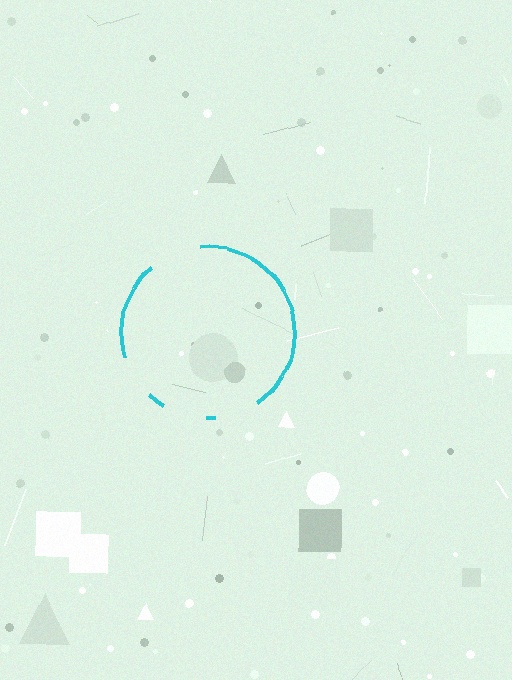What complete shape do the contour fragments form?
The contour fragments form a circle.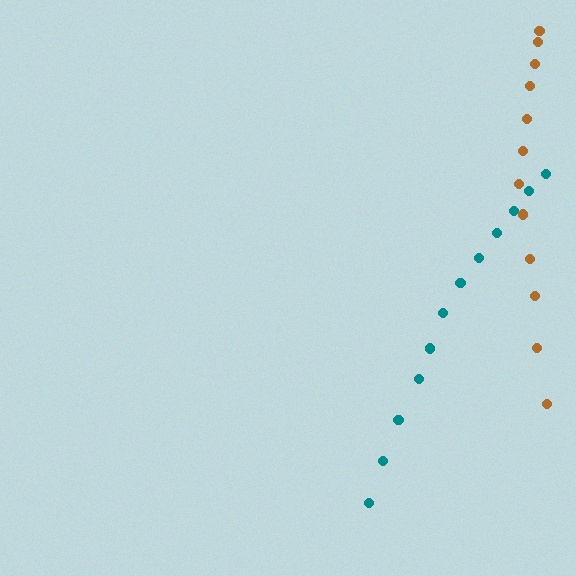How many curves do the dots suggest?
There are 2 distinct paths.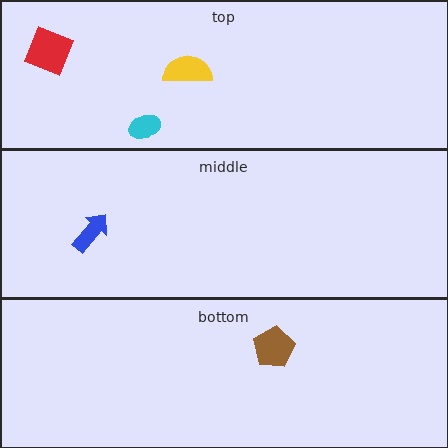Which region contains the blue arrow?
The middle region.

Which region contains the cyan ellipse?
The top region.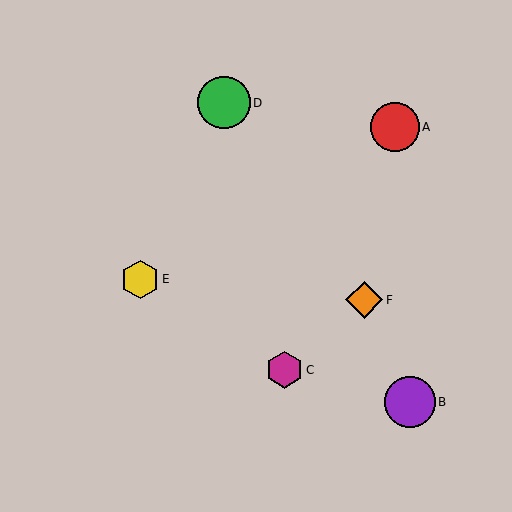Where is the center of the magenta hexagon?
The center of the magenta hexagon is at (284, 370).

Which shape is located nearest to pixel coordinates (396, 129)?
The red circle (labeled A) at (395, 127) is nearest to that location.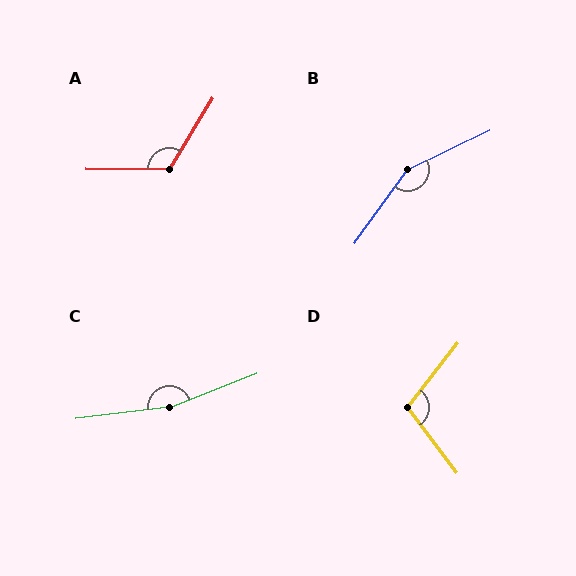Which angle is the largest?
C, at approximately 166 degrees.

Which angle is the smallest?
D, at approximately 105 degrees.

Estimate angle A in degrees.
Approximately 121 degrees.